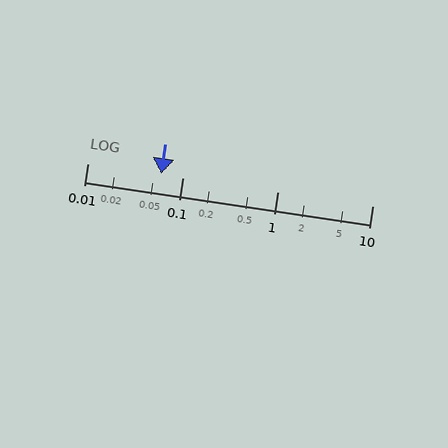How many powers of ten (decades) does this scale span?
The scale spans 3 decades, from 0.01 to 10.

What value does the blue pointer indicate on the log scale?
The pointer indicates approximately 0.06.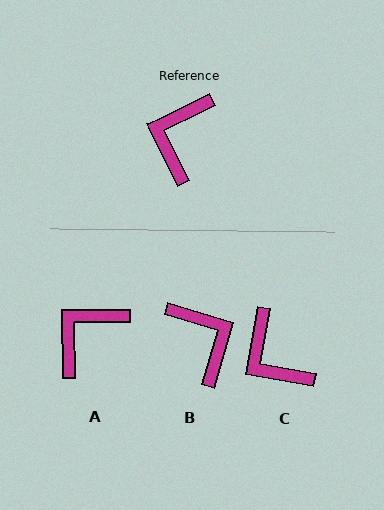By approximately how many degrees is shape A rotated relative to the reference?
Approximately 26 degrees clockwise.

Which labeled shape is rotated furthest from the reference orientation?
B, about 133 degrees away.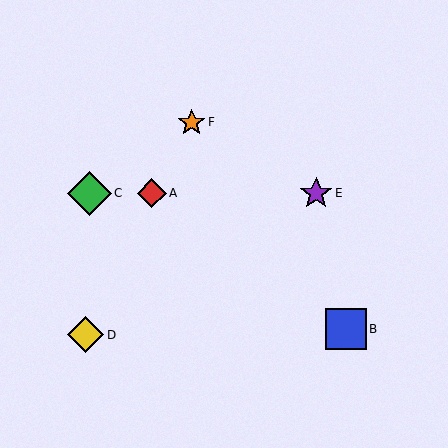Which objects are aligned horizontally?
Objects A, C, E are aligned horizontally.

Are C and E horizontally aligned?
Yes, both are at y≈193.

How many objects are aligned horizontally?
3 objects (A, C, E) are aligned horizontally.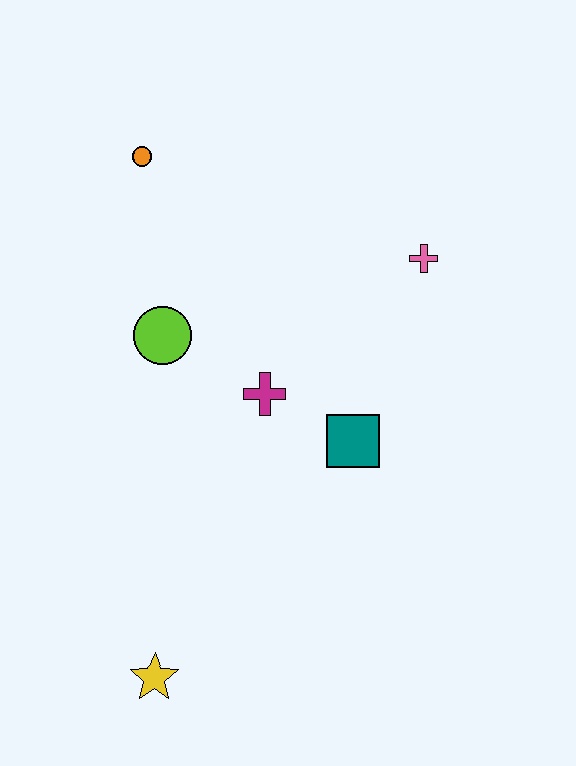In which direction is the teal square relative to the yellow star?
The teal square is above the yellow star.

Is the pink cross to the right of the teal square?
Yes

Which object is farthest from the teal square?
The orange circle is farthest from the teal square.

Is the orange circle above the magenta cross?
Yes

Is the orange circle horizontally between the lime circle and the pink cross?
No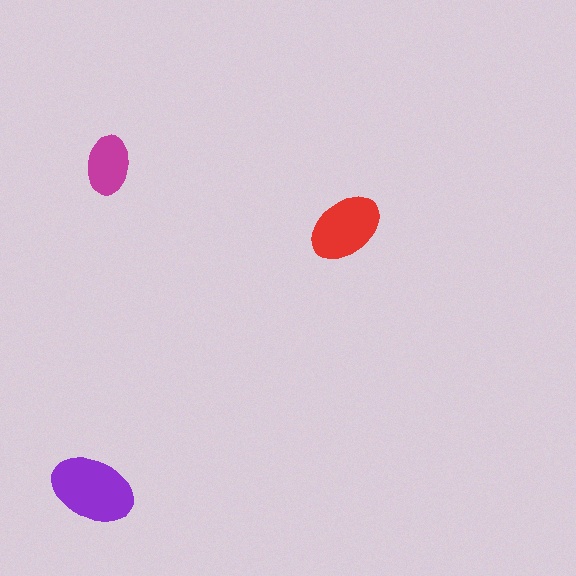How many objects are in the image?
There are 3 objects in the image.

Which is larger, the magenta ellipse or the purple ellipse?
The purple one.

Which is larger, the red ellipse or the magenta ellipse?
The red one.